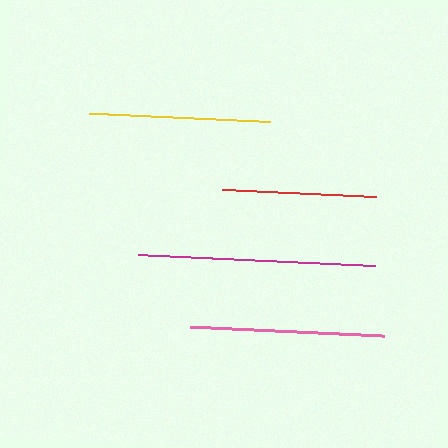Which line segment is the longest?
The magenta line is the longest at approximately 237 pixels.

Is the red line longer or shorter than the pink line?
The pink line is longer than the red line.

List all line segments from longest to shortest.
From longest to shortest: magenta, pink, yellow, red.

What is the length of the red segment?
The red segment is approximately 155 pixels long.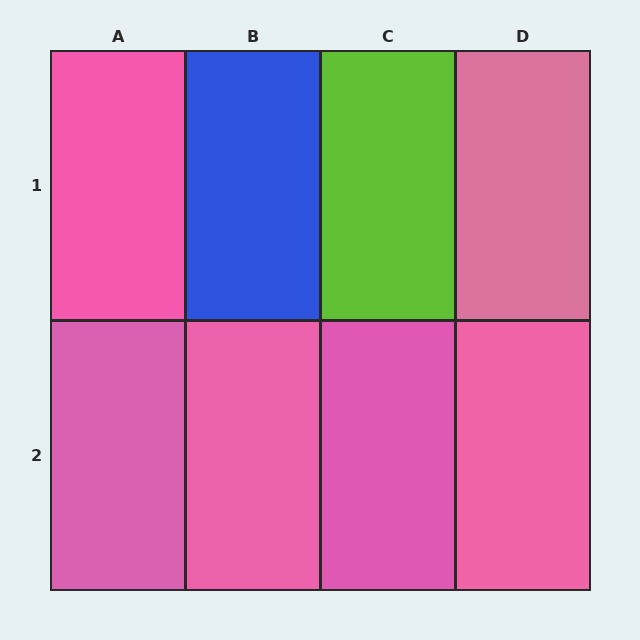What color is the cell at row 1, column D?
Pink.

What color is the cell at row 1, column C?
Lime.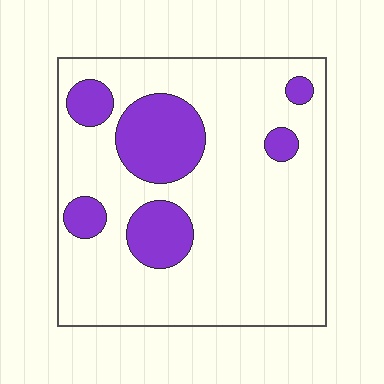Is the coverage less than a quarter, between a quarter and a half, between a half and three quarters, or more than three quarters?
Less than a quarter.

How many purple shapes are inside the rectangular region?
6.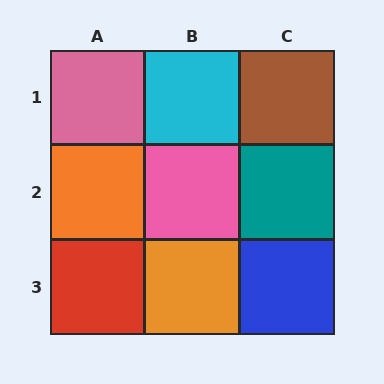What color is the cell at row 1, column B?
Cyan.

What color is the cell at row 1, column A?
Pink.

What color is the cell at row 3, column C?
Blue.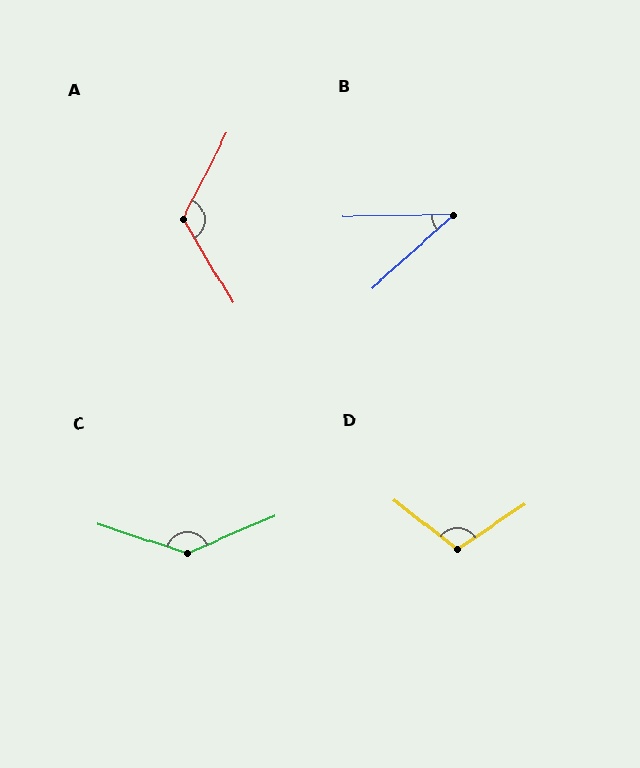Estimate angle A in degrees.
Approximately 122 degrees.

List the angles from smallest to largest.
B (42°), D (109°), A (122°), C (138°).